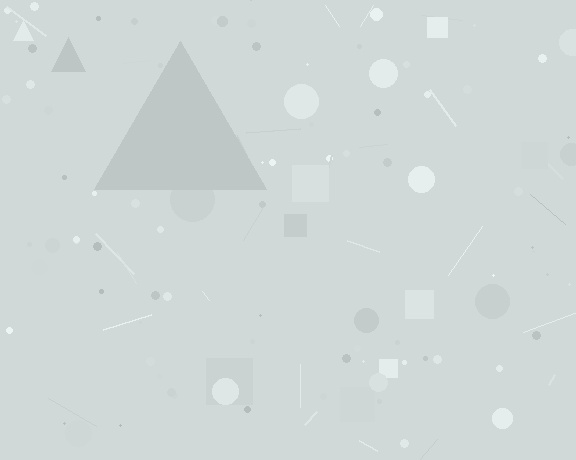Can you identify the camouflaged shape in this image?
The camouflaged shape is a triangle.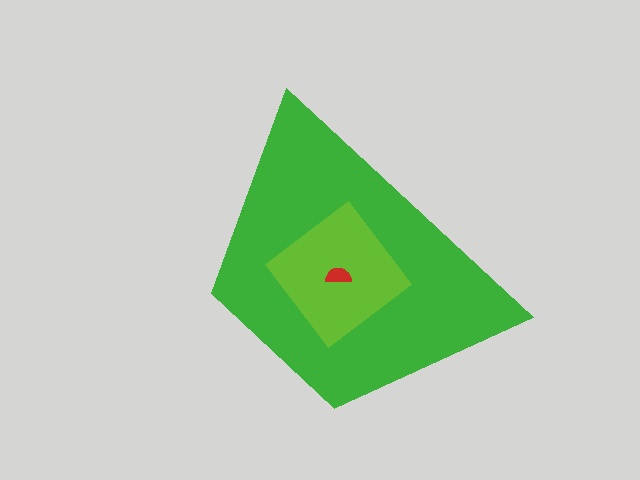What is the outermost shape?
The green trapezoid.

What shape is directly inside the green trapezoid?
The lime diamond.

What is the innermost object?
The red semicircle.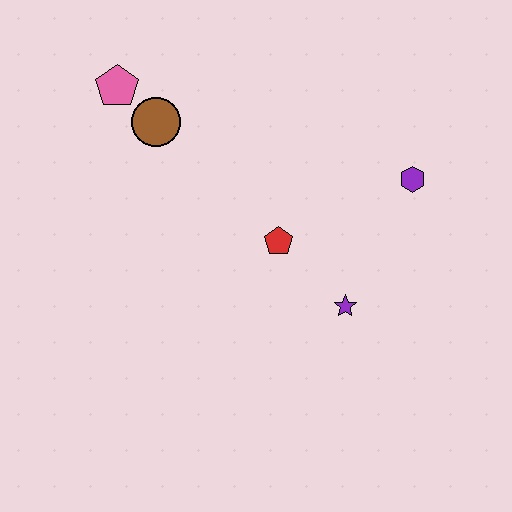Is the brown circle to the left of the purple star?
Yes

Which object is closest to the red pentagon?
The purple star is closest to the red pentagon.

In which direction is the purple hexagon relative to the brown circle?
The purple hexagon is to the right of the brown circle.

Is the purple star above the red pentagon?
No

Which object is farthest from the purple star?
The pink pentagon is farthest from the purple star.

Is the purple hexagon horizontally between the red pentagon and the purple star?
No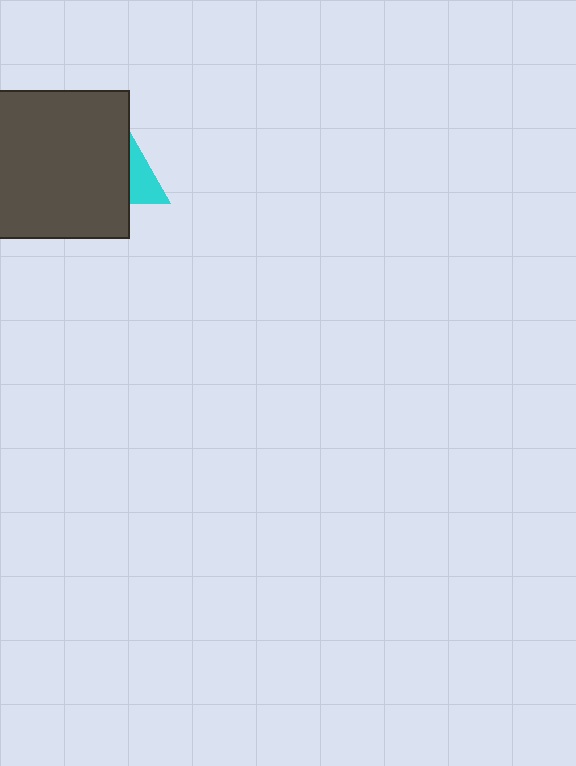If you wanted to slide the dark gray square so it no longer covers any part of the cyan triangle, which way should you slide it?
Slide it left — that is the most direct way to separate the two shapes.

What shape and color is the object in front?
The object in front is a dark gray square.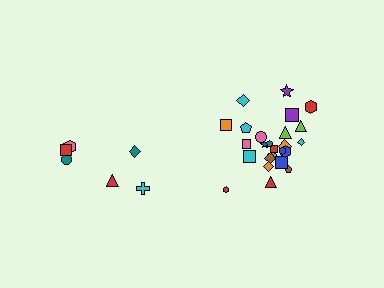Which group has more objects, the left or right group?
The right group.